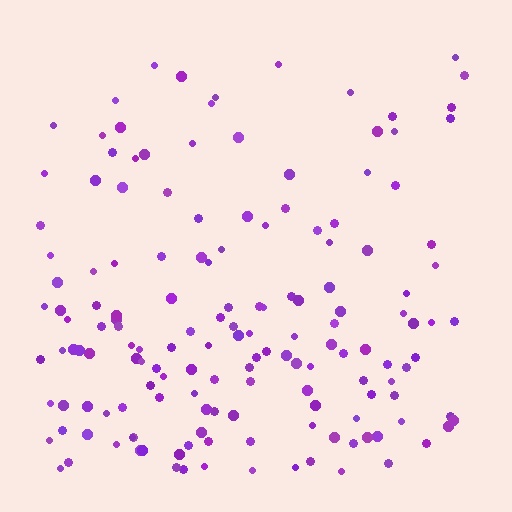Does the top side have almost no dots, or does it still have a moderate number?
Still a moderate number, just noticeably fewer than the bottom.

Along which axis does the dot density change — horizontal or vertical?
Vertical.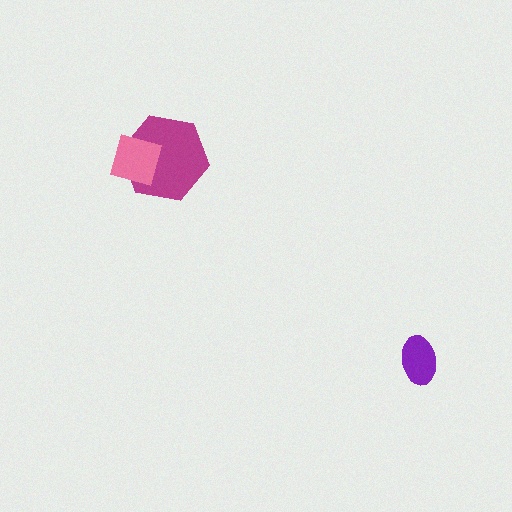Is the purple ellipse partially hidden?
No, no other shape covers it.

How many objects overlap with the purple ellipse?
0 objects overlap with the purple ellipse.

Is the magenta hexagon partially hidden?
Yes, it is partially covered by another shape.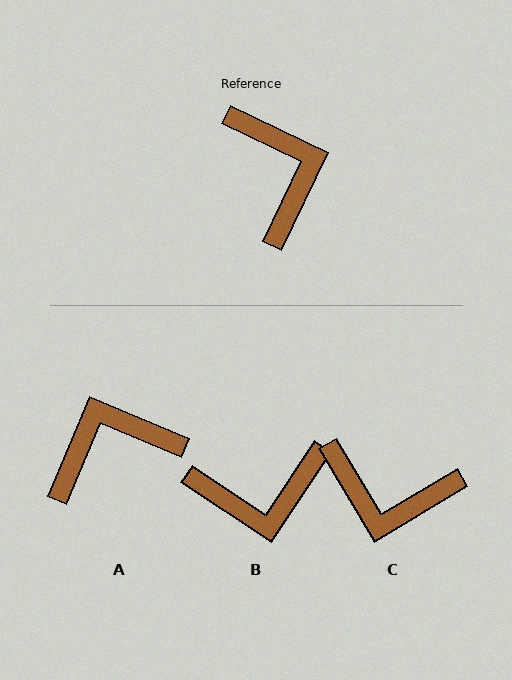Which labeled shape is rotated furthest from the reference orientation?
C, about 123 degrees away.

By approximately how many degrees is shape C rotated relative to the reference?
Approximately 123 degrees clockwise.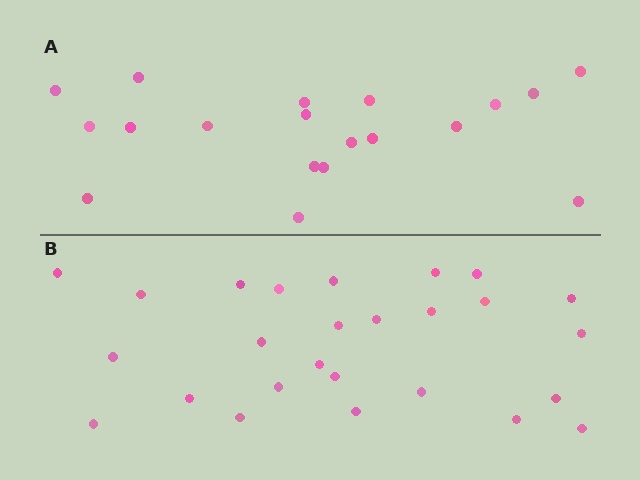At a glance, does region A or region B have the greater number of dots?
Region B (the bottom region) has more dots.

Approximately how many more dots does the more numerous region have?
Region B has roughly 8 or so more dots than region A.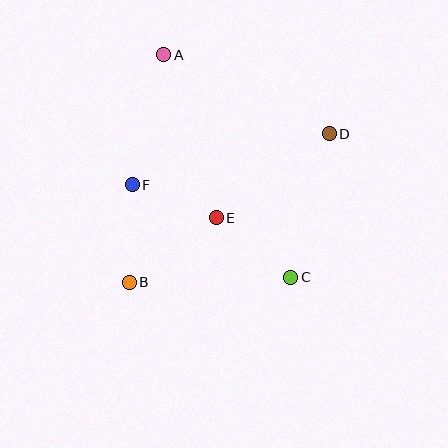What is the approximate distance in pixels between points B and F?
The distance between B and F is approximately 97 pixels.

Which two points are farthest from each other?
Points A and C are farthest from each other.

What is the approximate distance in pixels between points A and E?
The distance between A and E is approximately 171 pixels.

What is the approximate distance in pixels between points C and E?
The distance between C and E is approximately 95 pixels.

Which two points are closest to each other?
Points E and F are closest to each other.